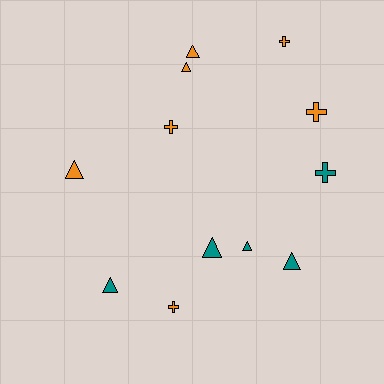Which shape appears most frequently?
Triangle, with 7 objects.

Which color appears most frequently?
Orange, with 7 objects.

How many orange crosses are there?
There are 4 orange crosses.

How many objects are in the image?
There are 12 objects.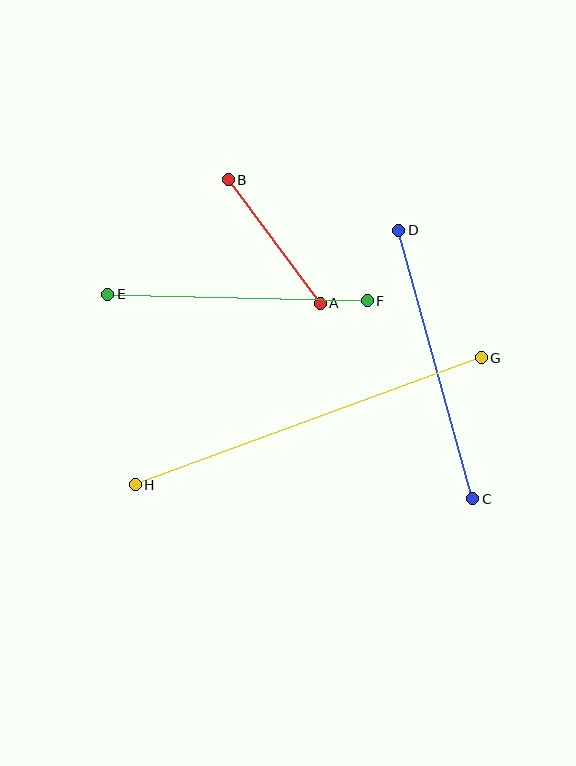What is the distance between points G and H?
The distance is approximately 369 pixels.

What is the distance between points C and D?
The distance is approximately 279 pixels.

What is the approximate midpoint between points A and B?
The midpoint is at approximately (274, 242) pixels.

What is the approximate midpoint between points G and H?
The midpoint is at approximately (308, 421) pixels.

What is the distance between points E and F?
The distance is approximately 260 pixels.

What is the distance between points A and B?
The distance is approximately 154 pixels.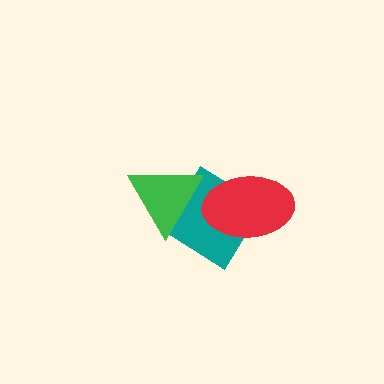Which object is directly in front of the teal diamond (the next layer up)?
The green triangle is directly in front of the teal diamond.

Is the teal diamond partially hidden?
Yes, it is partially covered by another shape.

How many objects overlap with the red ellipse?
1 object overlaps with the red ellipse.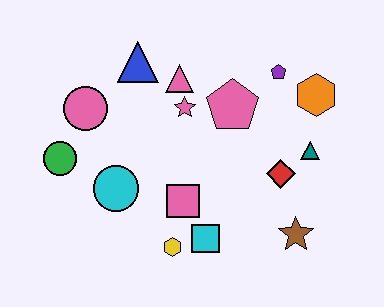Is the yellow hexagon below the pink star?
Yes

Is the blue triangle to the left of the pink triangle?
Yes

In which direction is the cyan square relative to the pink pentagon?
The cyan square is below the pink pentagon.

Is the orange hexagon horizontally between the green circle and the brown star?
No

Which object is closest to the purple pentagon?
The orange hexagon is closest to the purple pentagon.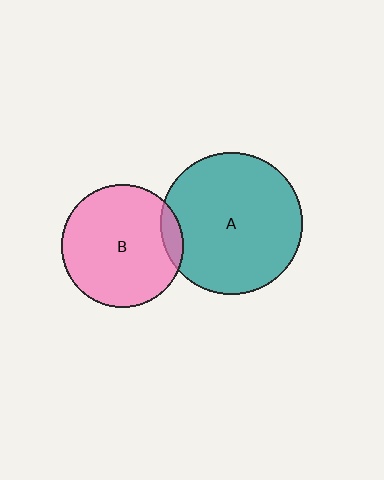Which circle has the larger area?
Circle A (teal).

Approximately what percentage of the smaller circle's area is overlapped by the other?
Approximately 10%.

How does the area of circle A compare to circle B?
Approximately 1.3 times.